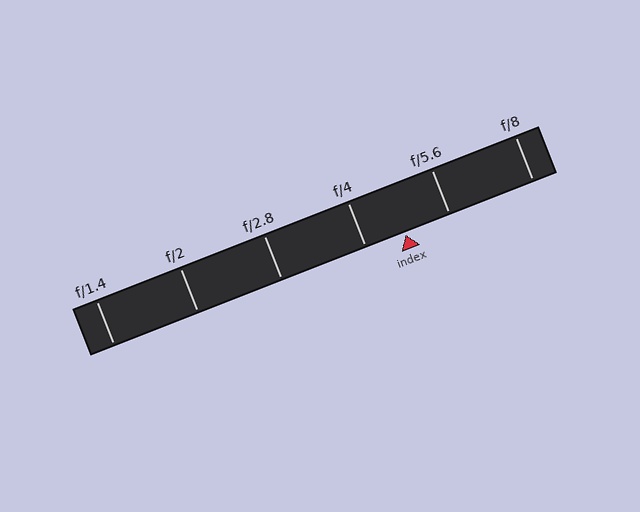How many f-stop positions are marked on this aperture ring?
There are 6 f-stop positions marked.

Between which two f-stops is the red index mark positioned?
The index mark is between f/4 and f/5.6.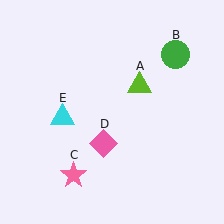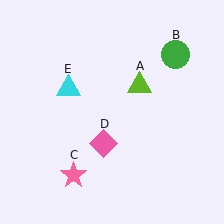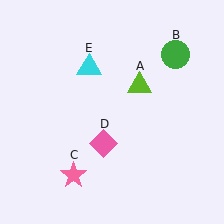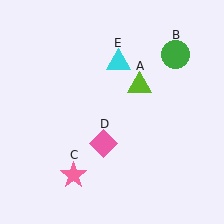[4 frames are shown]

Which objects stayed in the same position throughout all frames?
Lime triangle (object A) and green circle (object B) and pink star (object C) and pink diamond (object D) remained stationary.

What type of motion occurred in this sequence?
The cyan triangle (object E) rotated clockwise around the center of the scene.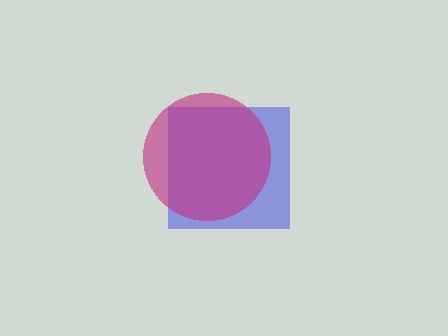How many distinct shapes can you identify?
There are 2 distinct shapes: a blue square, a magenta circle.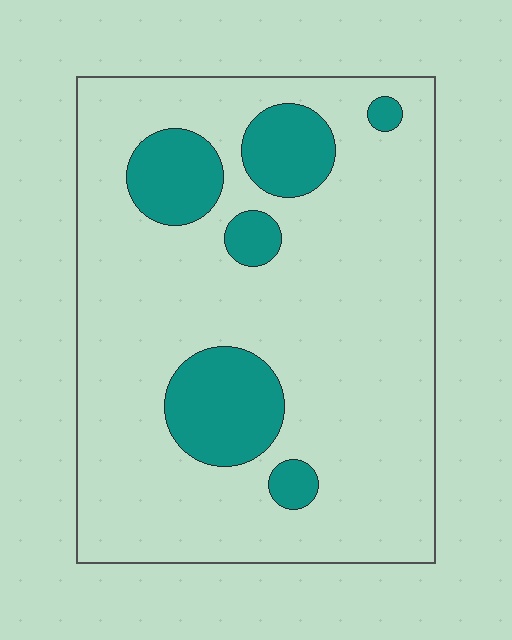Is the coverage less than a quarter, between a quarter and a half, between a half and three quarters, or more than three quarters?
Less than a quarter.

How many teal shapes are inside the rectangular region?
6.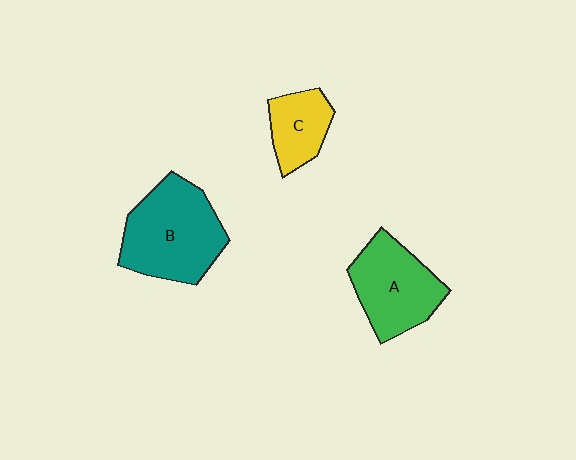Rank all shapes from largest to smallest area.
From largest to smallest: B (teal), A (green), C (yellow).